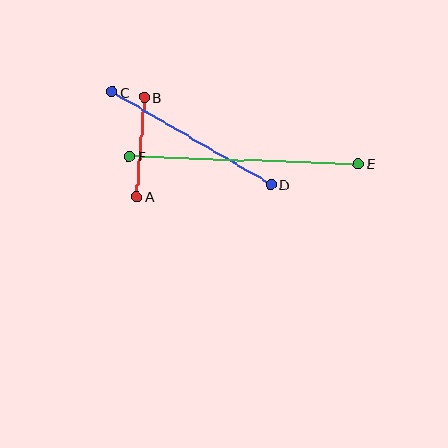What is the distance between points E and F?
The distance is approximately 229 pixels.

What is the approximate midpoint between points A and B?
The midpoint is at approximately (141, 147) pixels.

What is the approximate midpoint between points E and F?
The midpoint is at approximately (244, 160) pixels.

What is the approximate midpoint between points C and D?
The midpoint is at approximately (191, 139) pixels.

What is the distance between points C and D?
The distance is approximately 184 pixels.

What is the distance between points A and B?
The distance is approximately 100 pixels.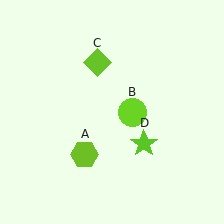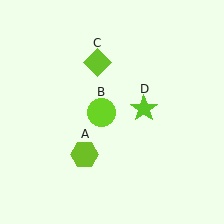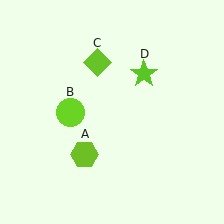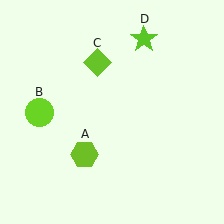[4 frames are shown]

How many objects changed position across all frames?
2 objects changed position: lime circle (object B), lime star (object D).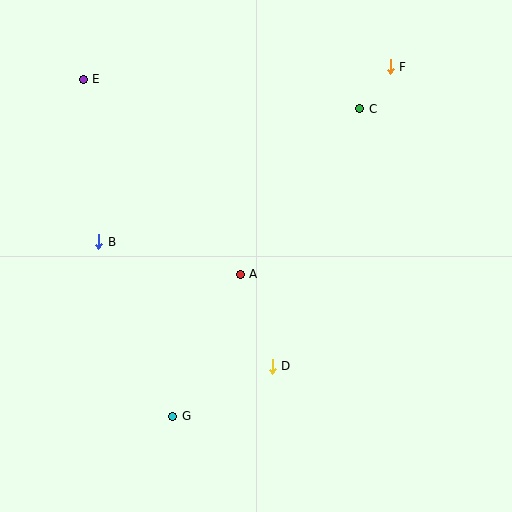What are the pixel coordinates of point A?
Point A is at (240, 274).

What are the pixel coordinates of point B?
Point B is at (99, 242).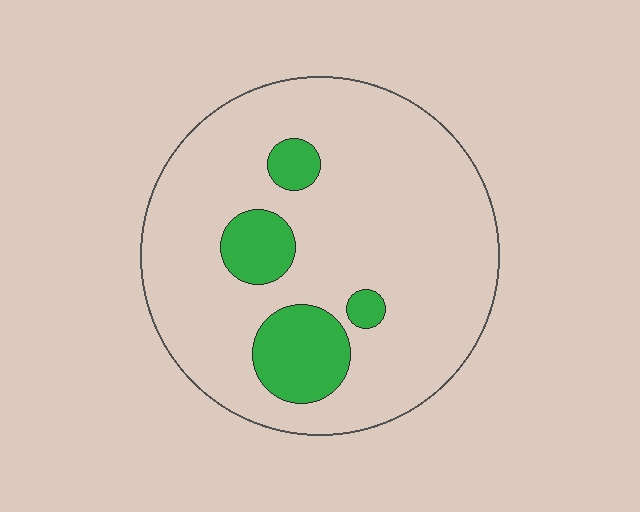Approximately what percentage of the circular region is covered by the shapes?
Approximately 15%.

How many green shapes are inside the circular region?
4.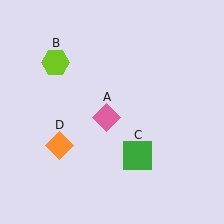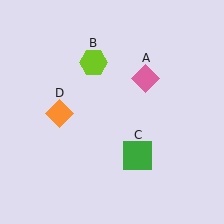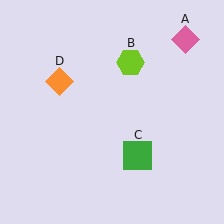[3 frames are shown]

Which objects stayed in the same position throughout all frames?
Green square (object C) remained stationary.